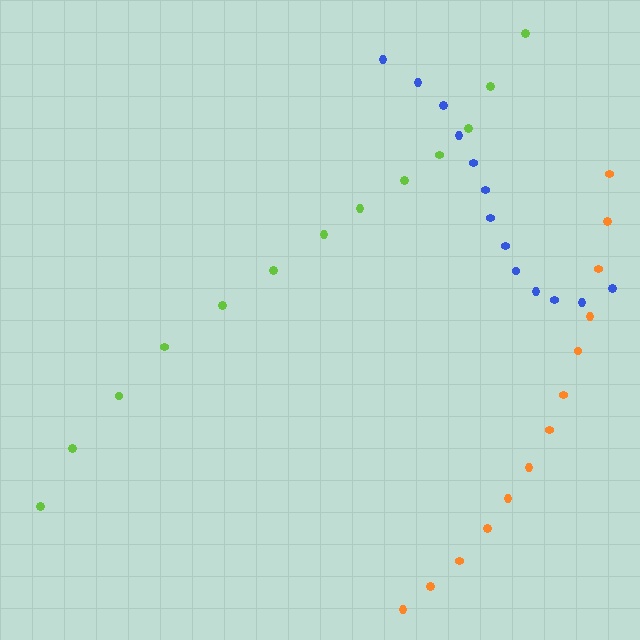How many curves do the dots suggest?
There are 3 distinct paths.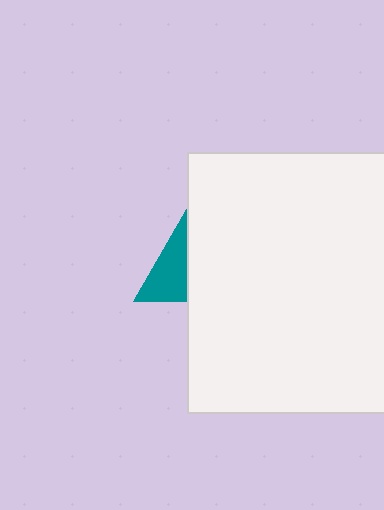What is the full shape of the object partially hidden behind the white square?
The partially hidden object is a teal triangle.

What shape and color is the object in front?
The object in front is a white square.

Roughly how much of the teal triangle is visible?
A small part of it is visible (roughly 32%).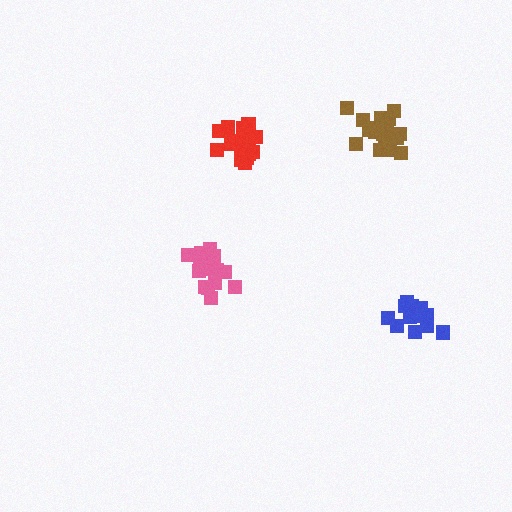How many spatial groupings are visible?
There are 4 spatial groupings.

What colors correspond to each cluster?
The clusters are colored: blue, brown, pink, red.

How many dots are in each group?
Group 1: 18 dots, Group 2: 20 dots, Group 3: 15 dots, Group 4: 20 dots (73 total).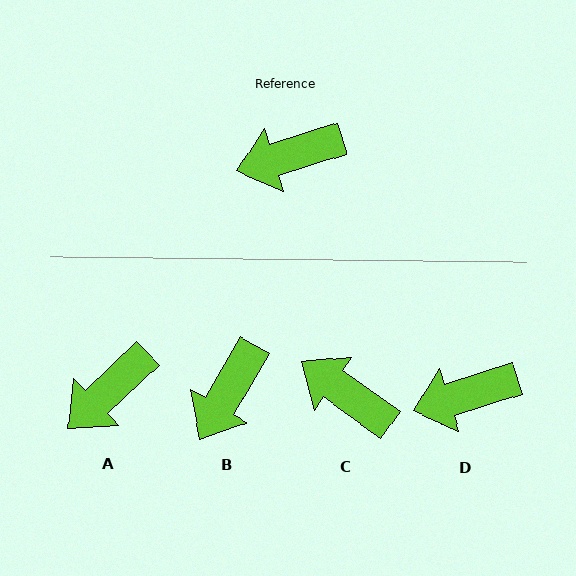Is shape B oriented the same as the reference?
No, it is off by about 42 degrees.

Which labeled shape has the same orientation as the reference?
D.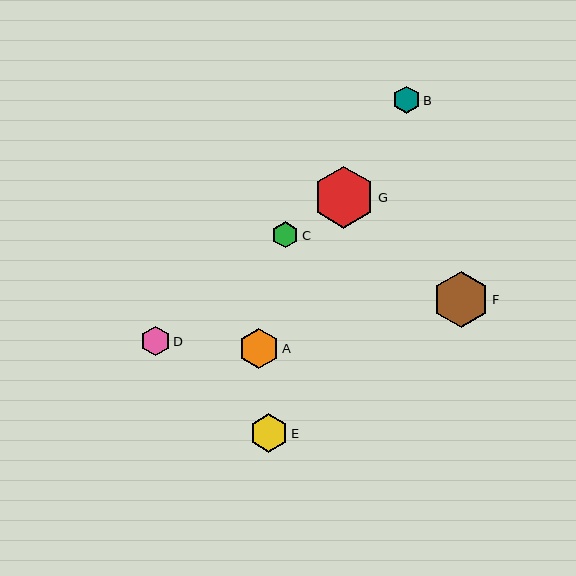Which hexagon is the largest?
Hexagon G is the largest with a size of approximately 62 pixels.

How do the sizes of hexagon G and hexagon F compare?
Hexagon G and hexagon F are approximately the same size.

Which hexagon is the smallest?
Hexagon C is the smallest with a size of approximately 27 pixels.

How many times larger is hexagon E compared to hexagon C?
Hexagon E is approximately 1.5 times the size of hexagon C.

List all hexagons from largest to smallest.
From largest to smallest: G, F, A, E, D, B, C.